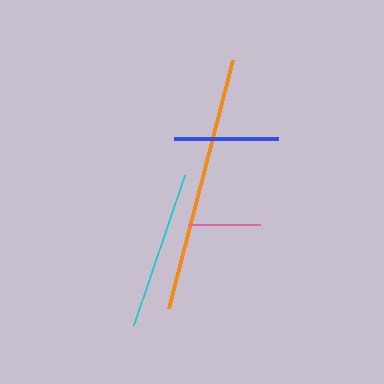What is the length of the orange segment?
The orange segment is approximately 257 pixels long.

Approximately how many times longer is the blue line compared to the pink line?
The blue line is approximately 1.4 times the length of the pink line.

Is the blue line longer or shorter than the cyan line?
The cyan line is longer than the blue line.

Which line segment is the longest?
The orange line is the longest at approximately 257 pixels.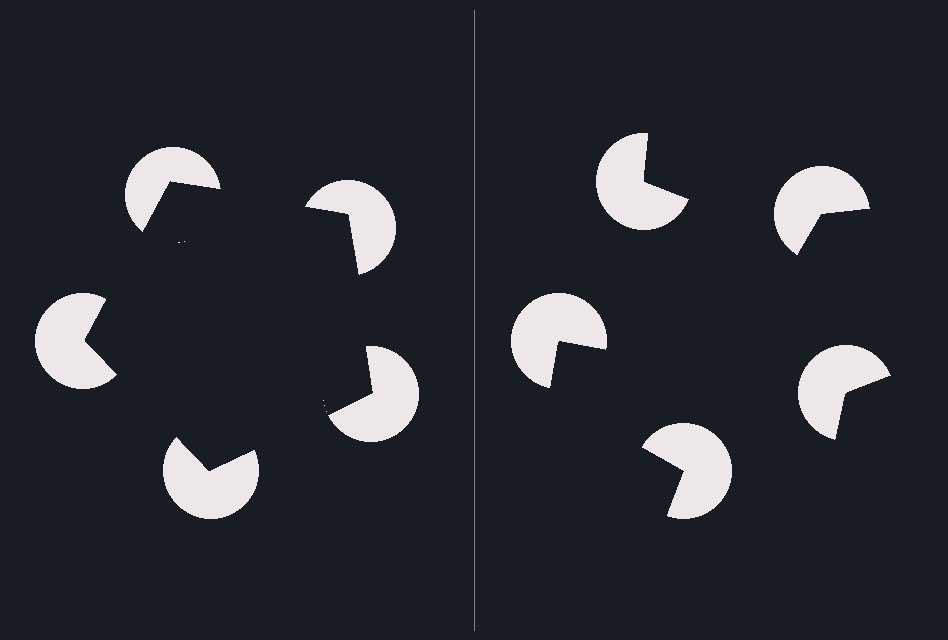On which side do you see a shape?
An illusory pentagon appears on the left side. On the right side the wedge cuts are rotated, so no coherent shape forms.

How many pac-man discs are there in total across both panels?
10 — 5 on each side.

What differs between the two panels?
The pac-man discs are positioned identically on both sides; only the wedge orientations differ. On the left they align to a pentagon; on the right they are misaligned.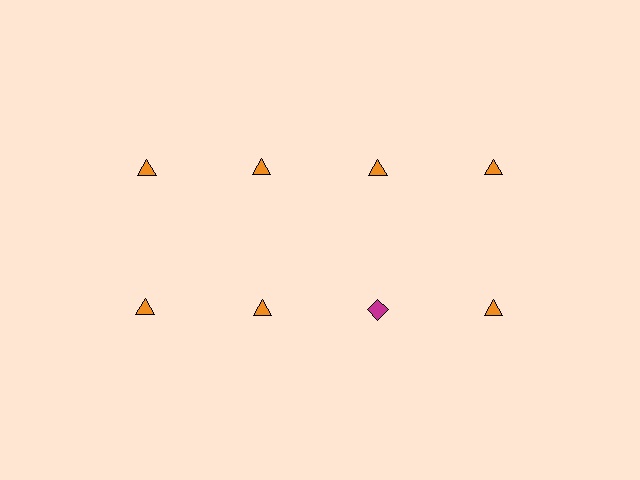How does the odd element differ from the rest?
It differs in both color (magenta instead of orange) and shape (diamond instead of triangle).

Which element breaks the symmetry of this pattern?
The magenta diamond in the second row, center column breaks the symmetry. All other shapes are orange triangles.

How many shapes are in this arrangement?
There are 8 shapes arranged in a grid pattern.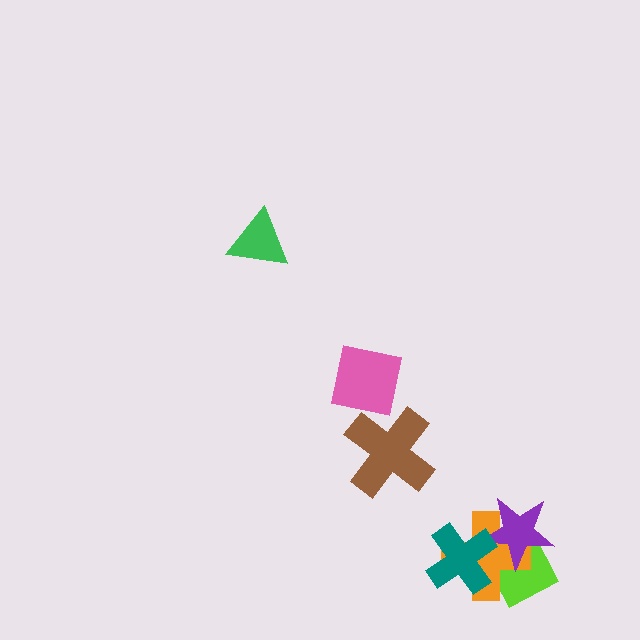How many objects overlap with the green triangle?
0 objects overlap with the green triangle.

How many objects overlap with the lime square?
2 objects overlap with the lime square.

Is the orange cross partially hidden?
Yes, it is partially covered by another shape.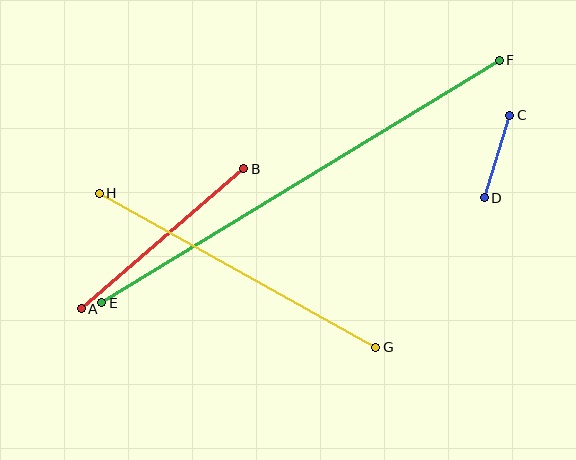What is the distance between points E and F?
The distance is approximately 466 pixels.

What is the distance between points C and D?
The distance is approximately 86 pixels.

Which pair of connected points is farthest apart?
Points E and F are farthest apart.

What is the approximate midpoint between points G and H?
The midpoint is at approximately (238, 270) pixels.